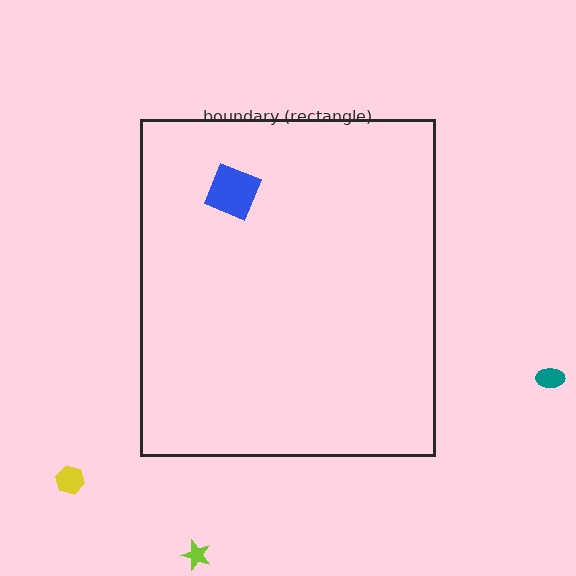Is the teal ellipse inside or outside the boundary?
Outside.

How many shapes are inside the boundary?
1 inside, 3 outside.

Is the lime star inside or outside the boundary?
Outside.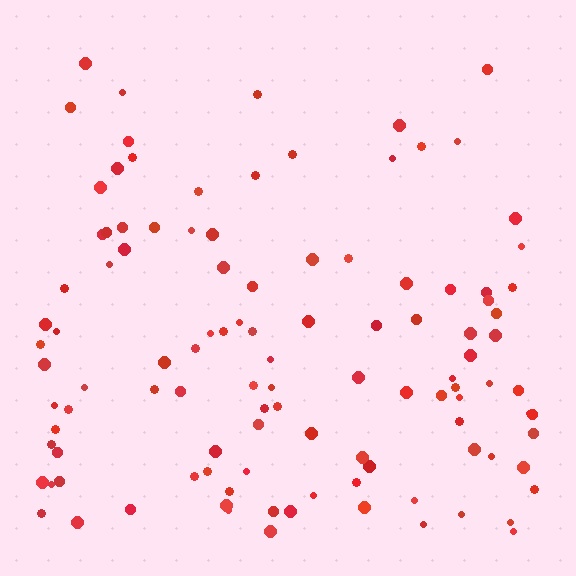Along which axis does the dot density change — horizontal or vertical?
Vertical.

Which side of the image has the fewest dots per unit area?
The top.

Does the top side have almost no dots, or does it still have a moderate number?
Still a moderate number, just noticeably fewer than the bottom.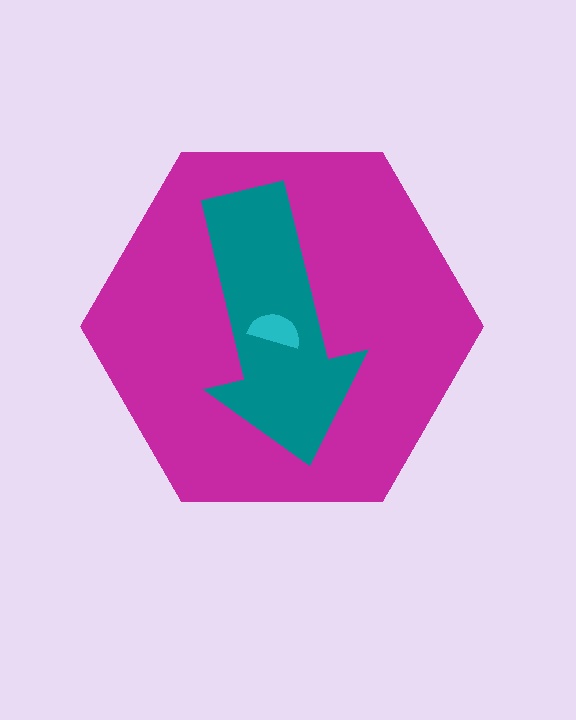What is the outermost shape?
The magenta hexagon.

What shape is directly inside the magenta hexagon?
The teal arrow.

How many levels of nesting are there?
3.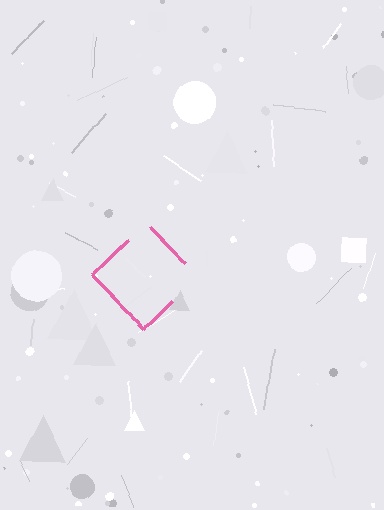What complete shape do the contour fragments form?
The contour fragments form a diamond.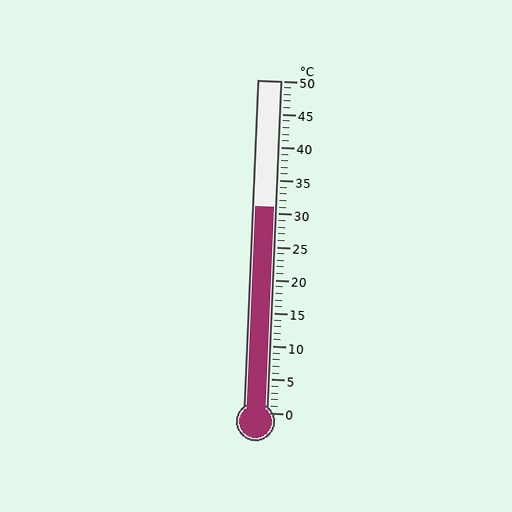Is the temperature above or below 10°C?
The temperature is above 10°C.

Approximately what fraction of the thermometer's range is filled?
The thermometer is filled to approximately 60% of its range.